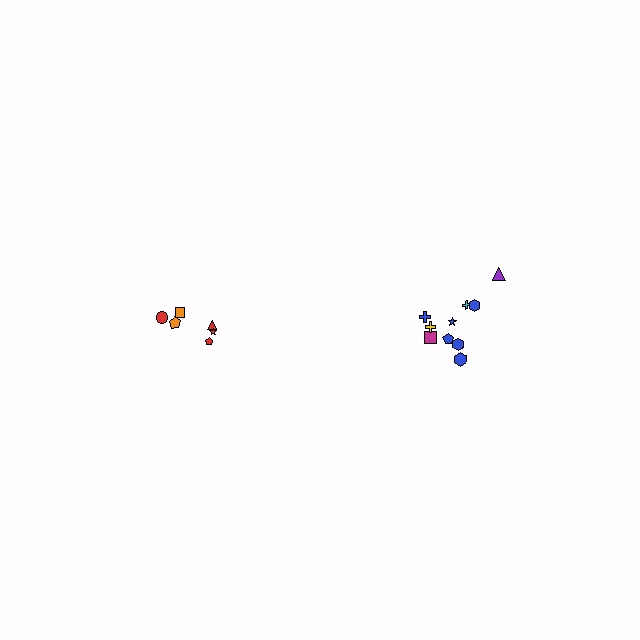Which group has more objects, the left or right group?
The right group.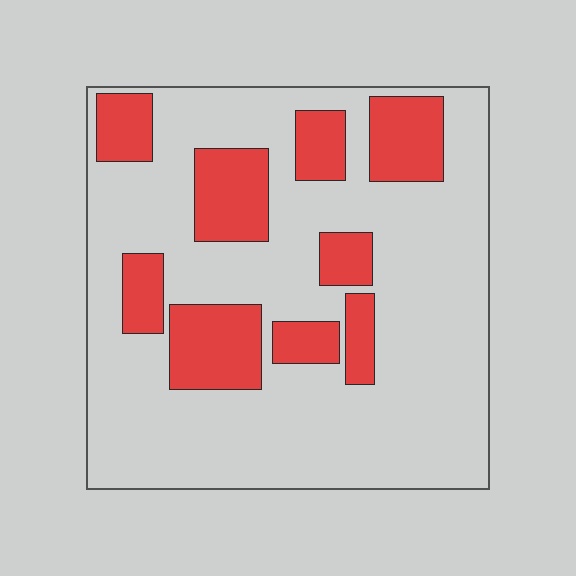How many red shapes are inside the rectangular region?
9.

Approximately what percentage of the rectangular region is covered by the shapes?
Approximately 25%.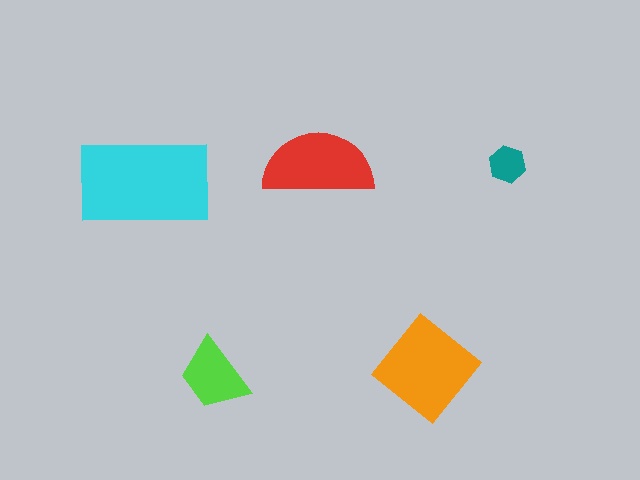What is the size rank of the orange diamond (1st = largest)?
2nd.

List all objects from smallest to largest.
The teal hexagon, the lime trapezoid, the red semicircle, the orange diamond, the cyan rectangle.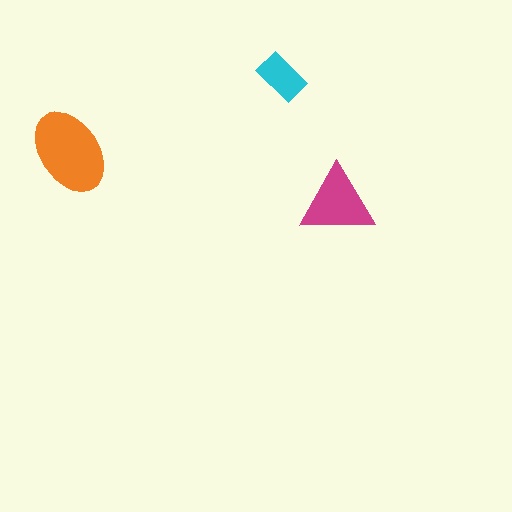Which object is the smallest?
The cyan rectangle.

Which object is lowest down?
The magenta triangle is bottommost.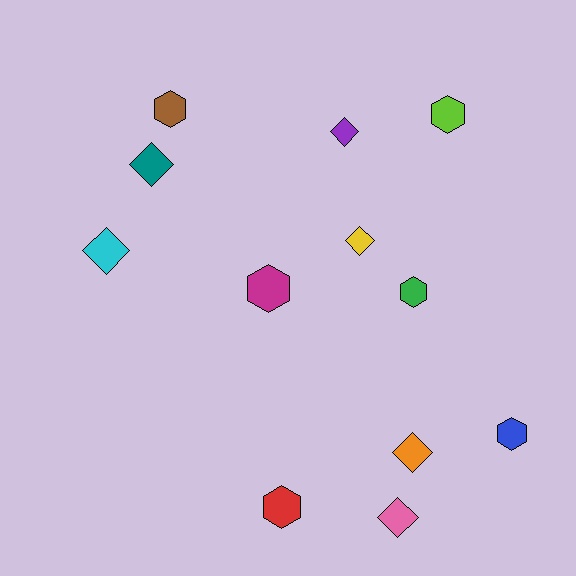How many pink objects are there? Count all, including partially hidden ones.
There is 1 pink object.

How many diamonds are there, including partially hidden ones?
There are 6 diamonds.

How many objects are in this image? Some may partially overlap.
There are 12 objects.